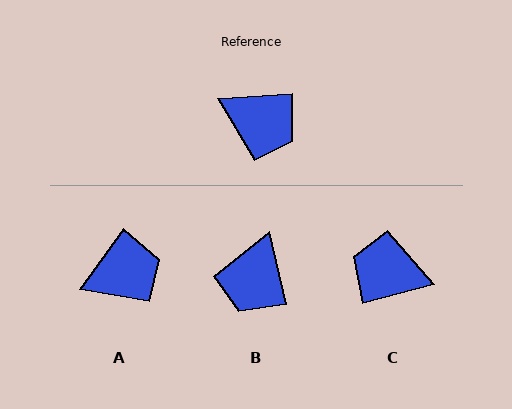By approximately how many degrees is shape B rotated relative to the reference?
Approximately 82 degrees clockwise.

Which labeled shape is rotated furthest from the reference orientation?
C, about 169 degrees away.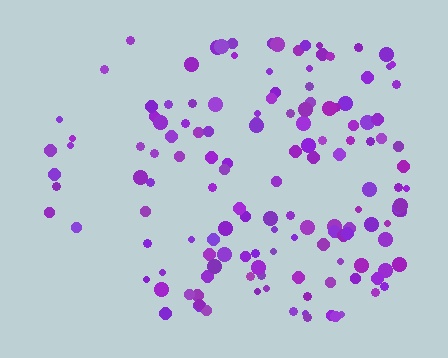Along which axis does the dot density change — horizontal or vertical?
Horizontal.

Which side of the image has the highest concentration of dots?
The right.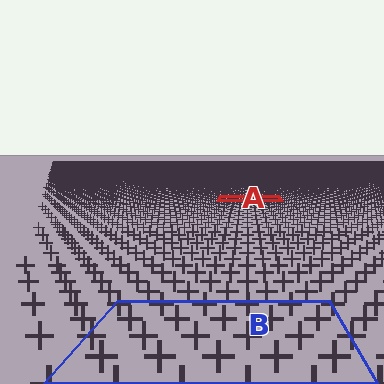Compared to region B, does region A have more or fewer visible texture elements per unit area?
Region A has more texture elements per unit area — they are packed more densely because it is farther away.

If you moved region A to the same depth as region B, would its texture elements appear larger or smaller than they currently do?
They would appear larger. At a closer depth, the same texture elements are projected at a bigger on-screen size.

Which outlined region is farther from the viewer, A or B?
Region A is farther from the viewer — the texture elements inside it appear smaller and more densely packed.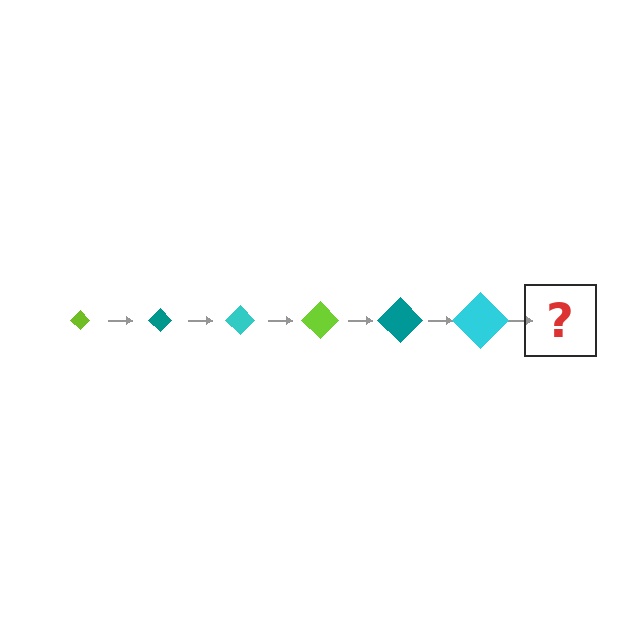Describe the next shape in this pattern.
It should be a lime diamond, larger than the previous one.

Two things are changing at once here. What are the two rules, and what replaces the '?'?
The two rules are that the diamond grows larger each step and the color cycles through lime, teal, and cyan. The '?' should be a lime diamond, larger than the previous one.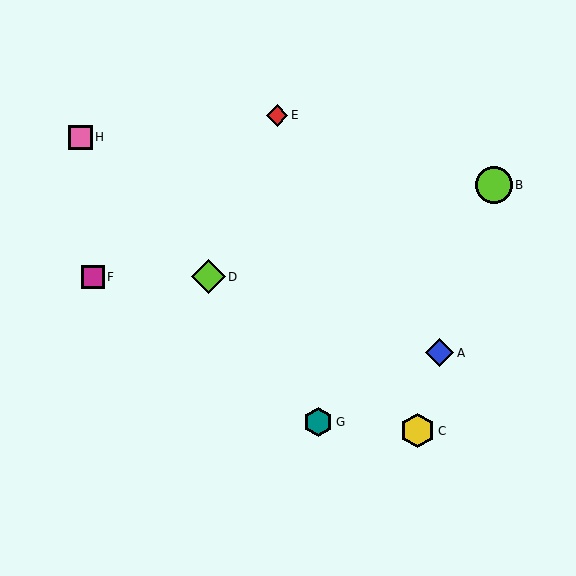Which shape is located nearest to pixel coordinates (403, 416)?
The yellow hexagon (labeled C) at (418, 431) is nearest to that location.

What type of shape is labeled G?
Shape G is a teal hexagon.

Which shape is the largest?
The lime circle (labeled B) is the largest.